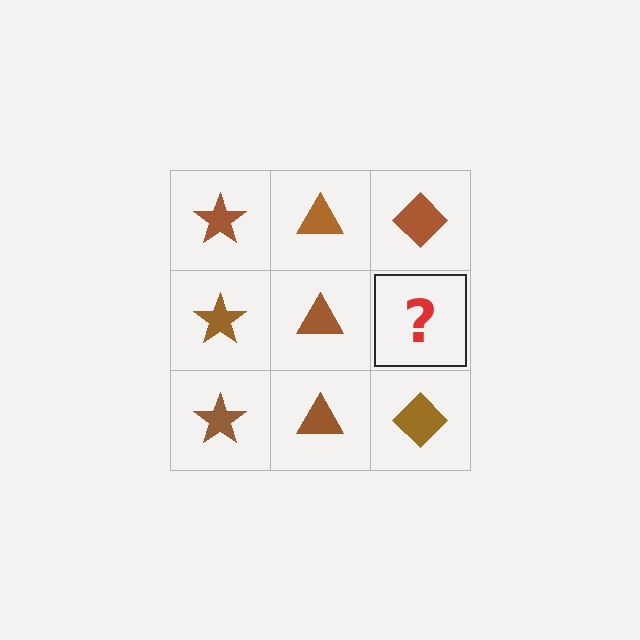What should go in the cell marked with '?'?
The missing cell should contain a brown diamond.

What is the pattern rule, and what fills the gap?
The rule is that each column has a consistent shape. The gap should be filled with a brown diamond.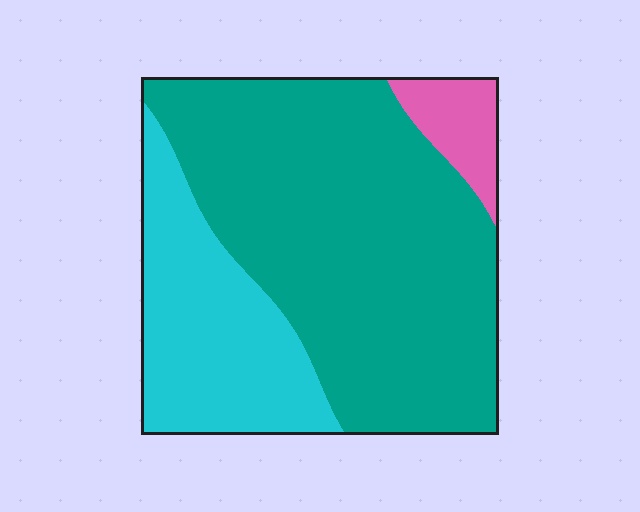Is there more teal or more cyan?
Teal.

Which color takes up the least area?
Pink, at roughly 5%.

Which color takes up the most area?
Teal, at roughly 65%.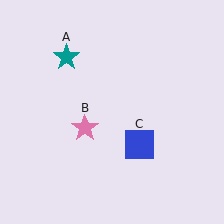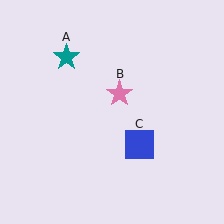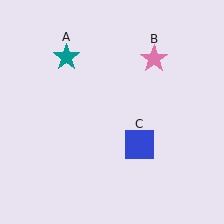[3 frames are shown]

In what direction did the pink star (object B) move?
The pink star (object B) moved up and to the right.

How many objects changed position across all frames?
1 object changed position: pink star (object B).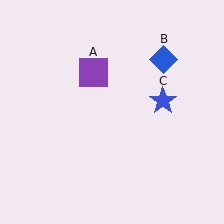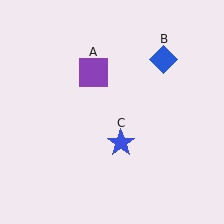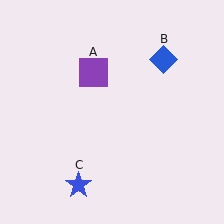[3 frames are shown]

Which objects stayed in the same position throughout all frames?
Purple square (object A) and blue diamond (object B) remained stationary.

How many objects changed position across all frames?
1 object changed position: blue star (object C).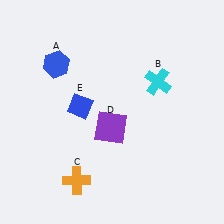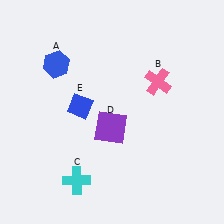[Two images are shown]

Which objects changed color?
B changed from cyan to pink. C changed from orange to cyan.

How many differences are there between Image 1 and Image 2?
There are 2 differences between the two images.